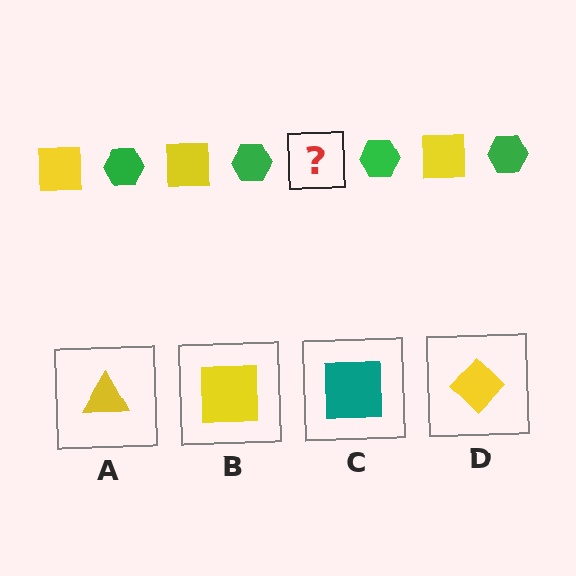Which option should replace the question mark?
Option B.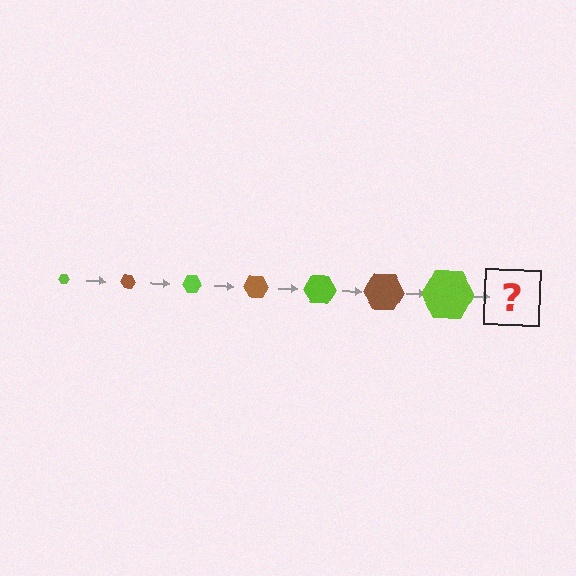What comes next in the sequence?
The next element should be a brown hexagon, larger than the previous one.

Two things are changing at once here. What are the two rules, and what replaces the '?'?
The two rules are that the hexagon grows larger each step and the color cycles through lime and brown. The '?' should be a brown hexagon, larger than the previous one.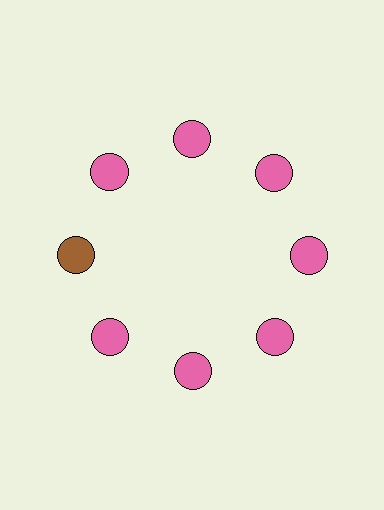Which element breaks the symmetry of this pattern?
The brown circle at roughly the 9 o'clock position breaks the symmetry. All other shapes are pink circles.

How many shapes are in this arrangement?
There are 8 shapes arranged in a ring pattern.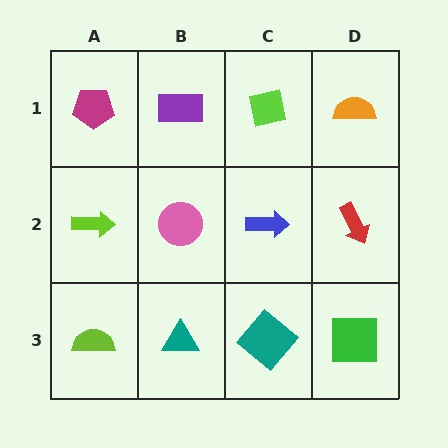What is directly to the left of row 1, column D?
A lime square.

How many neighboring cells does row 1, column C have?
3.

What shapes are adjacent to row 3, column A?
A lime arrow (row 2, column A), a teal triangle (row 3, column B).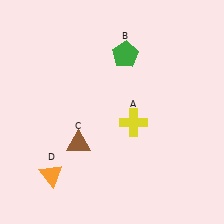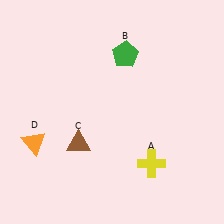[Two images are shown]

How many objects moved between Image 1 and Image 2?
2 objects moved between the two images.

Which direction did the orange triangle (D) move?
The orange triangle (D) moved up.